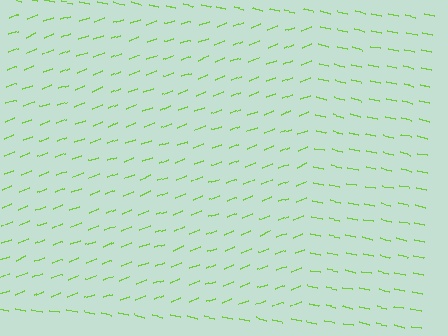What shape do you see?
I see a rectangle.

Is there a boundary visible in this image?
Yes, there is a texture boundary formed by a change in line orientation.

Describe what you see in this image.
The image is filled with small lime line segments. A rectangle region in the image has lines oriented differently from the surrounding lines, creating a visible texture boundary.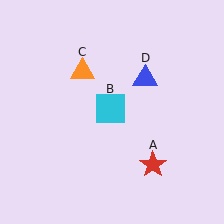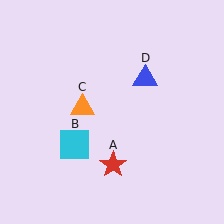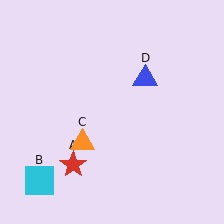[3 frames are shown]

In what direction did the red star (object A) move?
The red star (object A) moved left.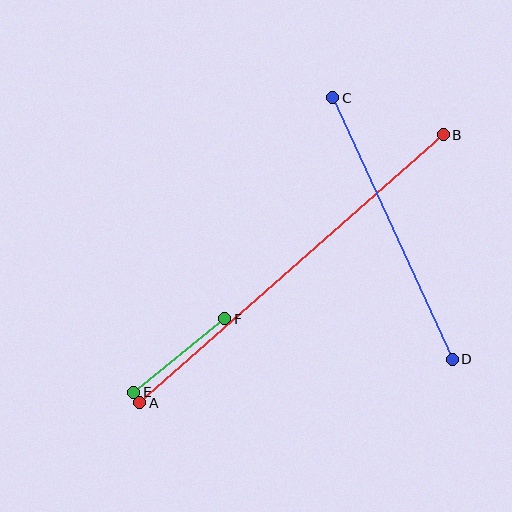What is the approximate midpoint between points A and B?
The midpoint is at approximately (292, 269) pixels.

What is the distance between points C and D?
The distance is approximately 287 pixels.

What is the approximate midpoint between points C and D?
The midpoint is at approximately (392, 228) pixels.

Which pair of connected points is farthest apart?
Points A and B are farthest apart.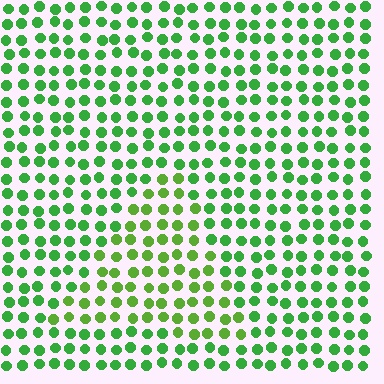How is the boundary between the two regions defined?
The boundary is defined purely by a slight shift in hue (about 24 degrees). Spacing, size, and orientation are identical on both sides.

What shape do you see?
I see a triangle.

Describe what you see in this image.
The image is filled with small green elements in a uniform arrangement. A triangle-shaped region is visible where the elements are tinted to a slightly different hue, forming a subtle color boundary.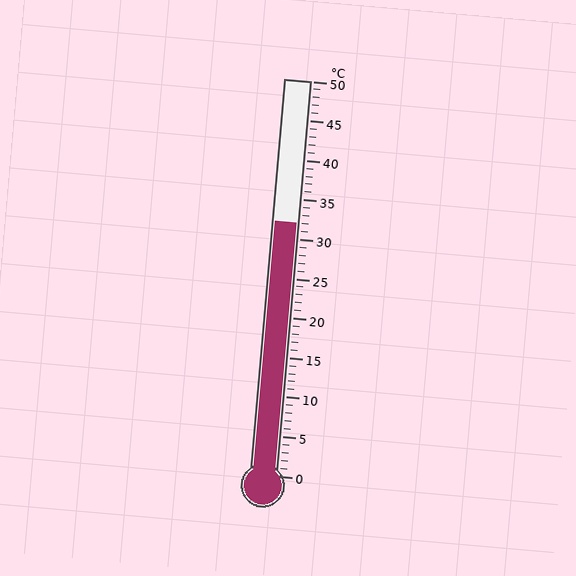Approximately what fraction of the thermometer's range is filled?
The thermometer is filled to approximately 65% of its range.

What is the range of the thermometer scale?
The thermometer scale ranges from 0°C to 50°C.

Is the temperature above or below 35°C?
The temperature is below 35°C.